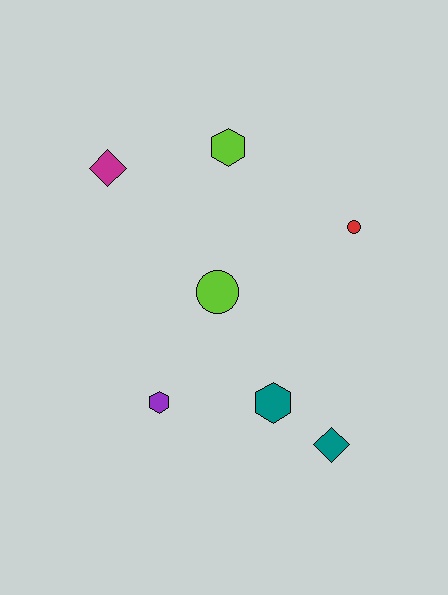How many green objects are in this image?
There are no green objects.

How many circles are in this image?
There are 2 circles.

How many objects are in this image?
There are 7 objects.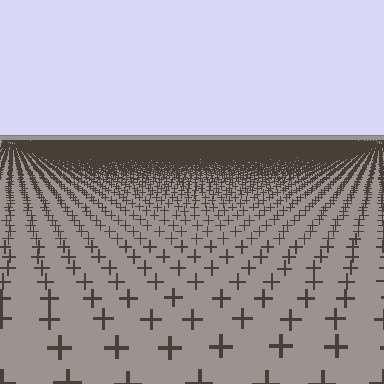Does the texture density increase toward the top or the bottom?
Density increases toward the top.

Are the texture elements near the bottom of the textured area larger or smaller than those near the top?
Larger. Near the bottom, elements are closer to the viewer and appear at a bigger on-screen size.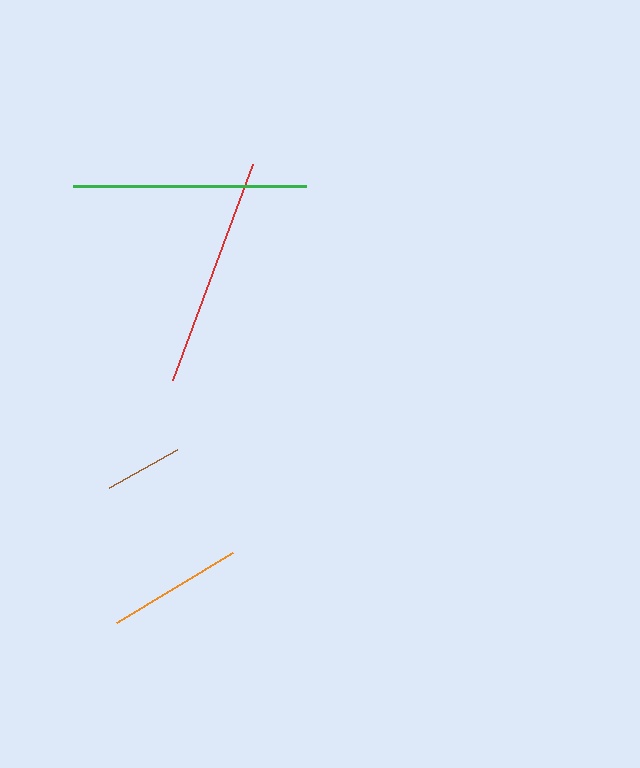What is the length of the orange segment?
The orange segment is approximately 136 pixels long.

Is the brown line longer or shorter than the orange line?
The orange line is longer than the brown line.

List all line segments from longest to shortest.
From longest to shortest: green, red, orange, brown.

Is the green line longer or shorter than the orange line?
The green line is longer than the orange line.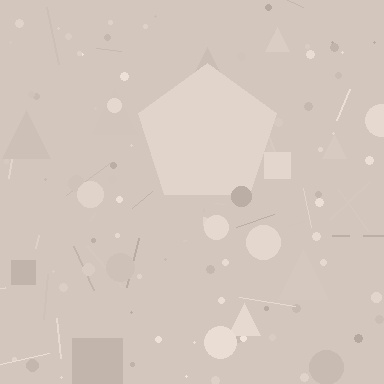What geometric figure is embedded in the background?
A pentagon is embedded in the background.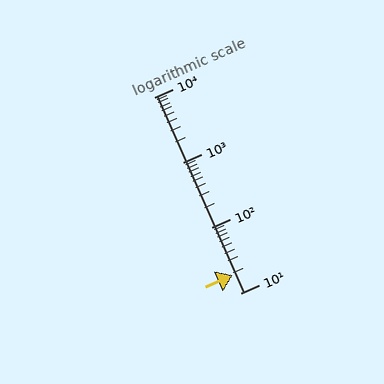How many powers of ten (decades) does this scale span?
The scale spans 3 decades, from 10 to 10000.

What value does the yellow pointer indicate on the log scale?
The pointer indicates approximately 19.